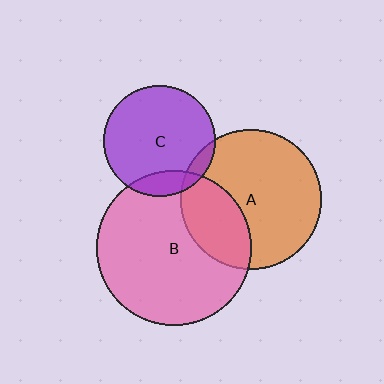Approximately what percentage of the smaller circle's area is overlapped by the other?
Approximately 30%.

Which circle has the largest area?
Circle B (pink).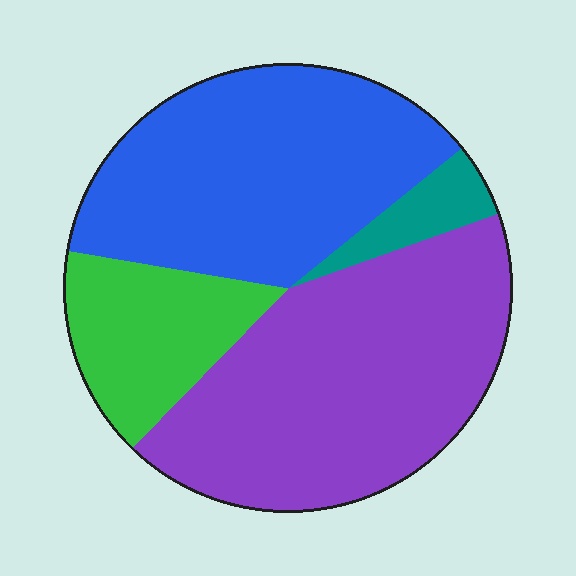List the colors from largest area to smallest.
From largest to smallest: purple, blue, green, teal.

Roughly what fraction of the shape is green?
Green covers 15% of the shape.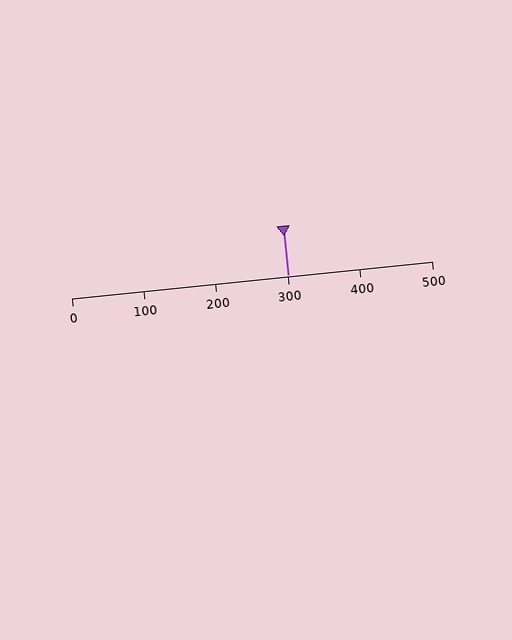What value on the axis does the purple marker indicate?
The marker indicates approximately 300.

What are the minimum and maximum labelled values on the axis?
The axis runs from 0 to 500.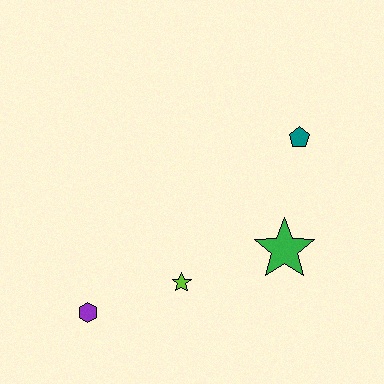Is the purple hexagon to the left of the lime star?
Yes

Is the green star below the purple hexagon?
No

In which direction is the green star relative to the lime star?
The green star is to the right of the lime star.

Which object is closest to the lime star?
The purple hexagon is closest to the lime star.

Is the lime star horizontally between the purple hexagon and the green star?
Yes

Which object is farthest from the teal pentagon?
The purple hexagon is farthest from the teal pentagon.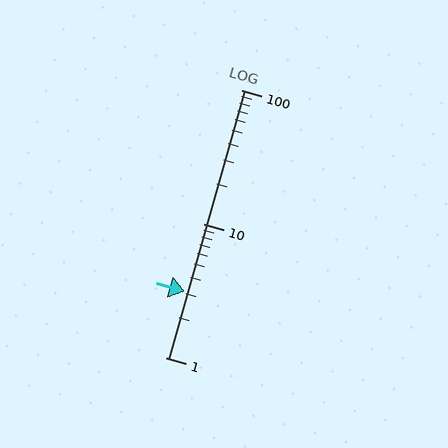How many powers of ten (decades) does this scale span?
The scale spans 2 decades, from 1 to 100.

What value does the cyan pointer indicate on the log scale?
The pointer indicates approximately 3.1.